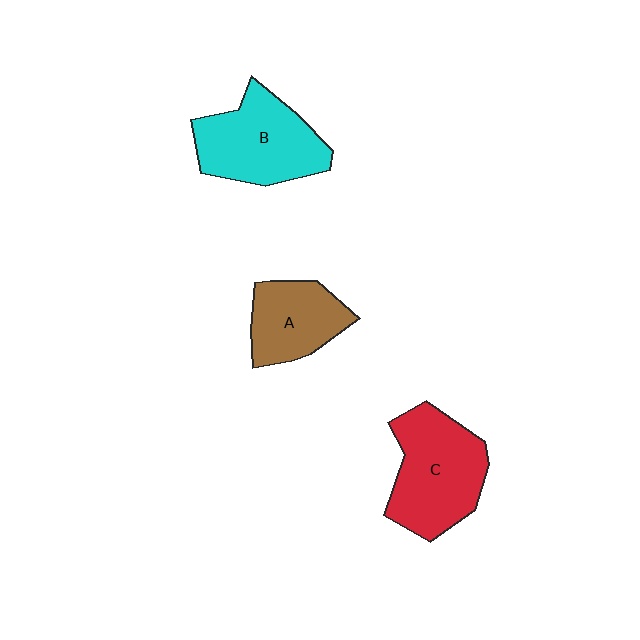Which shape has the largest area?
Shape C (red).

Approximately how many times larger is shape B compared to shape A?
Approximately 1.4 times.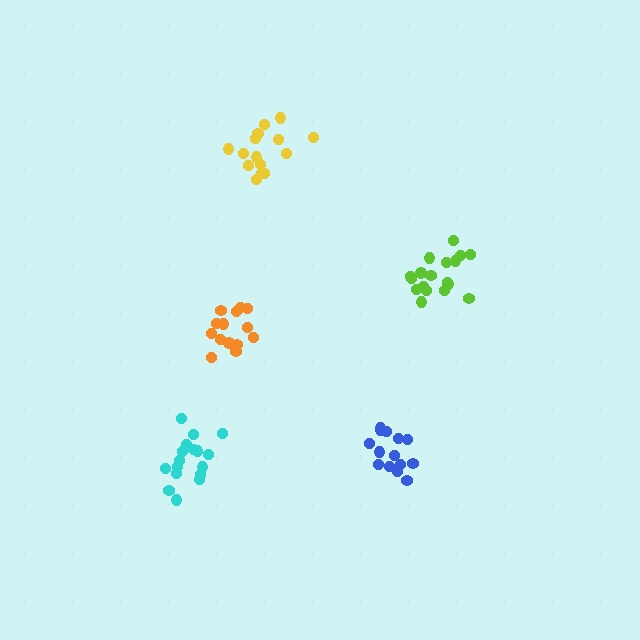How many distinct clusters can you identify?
There are 5 distinct clusters.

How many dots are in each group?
Group 1: 14 dots, Group 2: 18 dots, Group 3: 15 dots, Group 4: 14 dots, Group 5: 17 dots (78 total).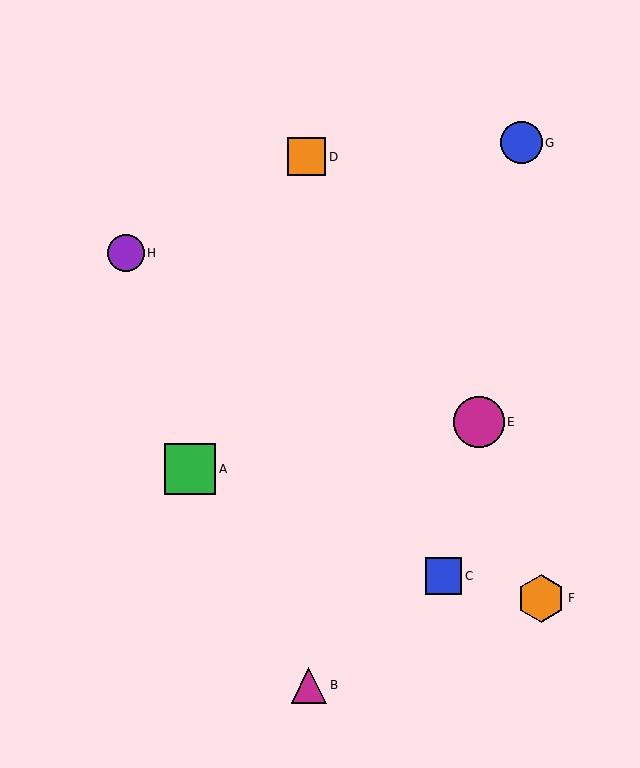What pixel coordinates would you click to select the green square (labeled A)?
Click at (190, 469) to select the green square A.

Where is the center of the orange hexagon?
The center of the orange hexagon is at (541, 598).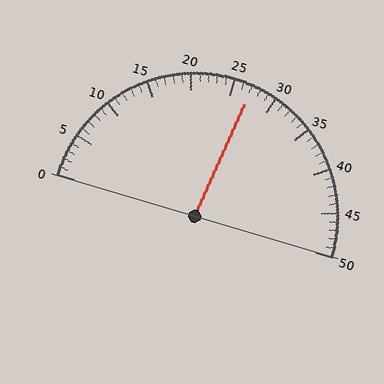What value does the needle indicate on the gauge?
The needle indicates approximately 27.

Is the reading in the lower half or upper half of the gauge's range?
The reading is in the upper half of the range (0 to 50).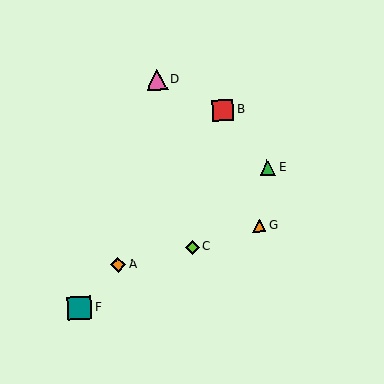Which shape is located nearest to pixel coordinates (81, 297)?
The teal square (labeled F) at (80, 308) is nearest to that location.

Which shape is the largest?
The teal square (labeled F) is the largest.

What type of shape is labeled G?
Shape G is an orange triangle.